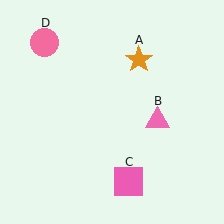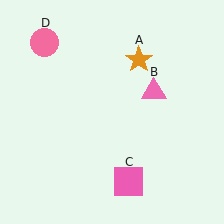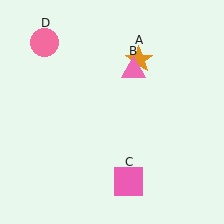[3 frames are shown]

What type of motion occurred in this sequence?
The pink triangle (object B) rotated counterclockwise around the center of the scene.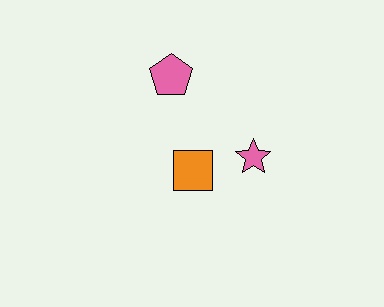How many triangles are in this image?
There are no triangles.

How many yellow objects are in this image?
There are no yellow objects.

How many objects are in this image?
There are 3 objects.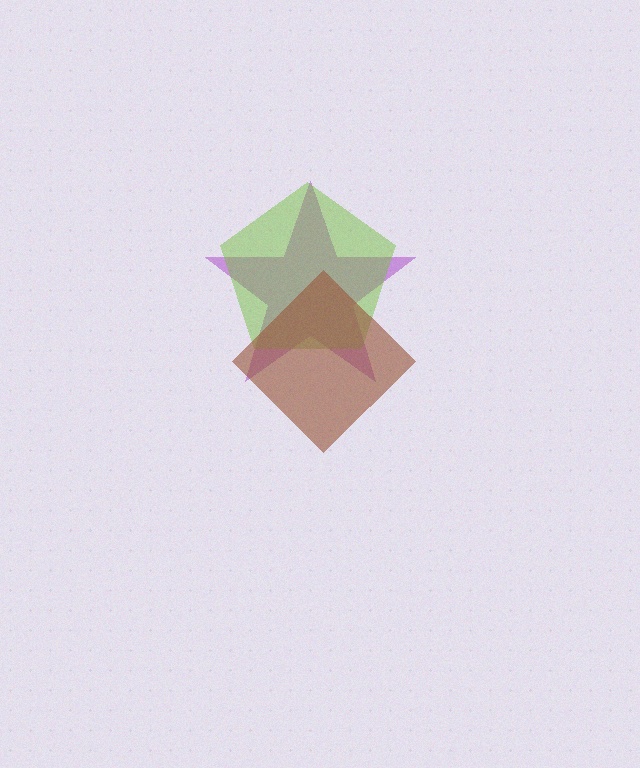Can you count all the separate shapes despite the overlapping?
Yes, there are 3 separate shapes.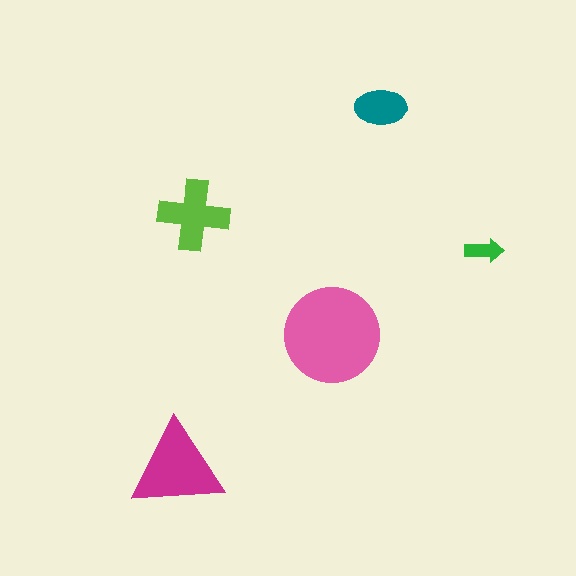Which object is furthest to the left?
The magenta triangle is leftmost.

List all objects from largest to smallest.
The pink circle, the magenta triangle, the lime cross, the teal ellipse, the green arrow.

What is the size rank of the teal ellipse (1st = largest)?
4th.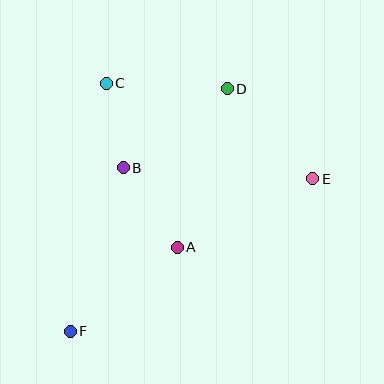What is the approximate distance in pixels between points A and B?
The distance between A and B is approximately 96 pixels.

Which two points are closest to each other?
Points B and C are closest to each other.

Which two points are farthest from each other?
Points D and F are farthest from each other.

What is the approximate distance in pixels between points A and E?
The distance between A and E is approximately 152 pixels.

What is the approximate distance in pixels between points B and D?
The distance between B and D is approximately 130 pixels.